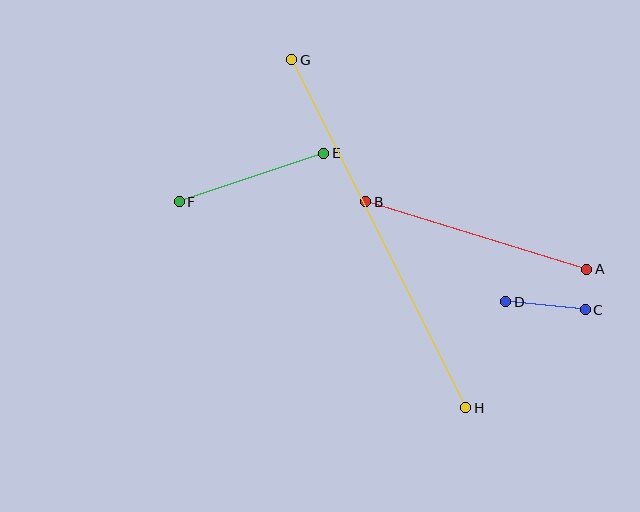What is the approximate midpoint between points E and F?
The midpoint is at approximately (252, 177) pixels.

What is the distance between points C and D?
The distance is approximately 80 pixels.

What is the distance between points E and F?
The distance is approximately 153 pixels.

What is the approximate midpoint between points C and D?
The midpoint is at approximately (545, 306) pixels.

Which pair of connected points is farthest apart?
Points G and H are farthest apart.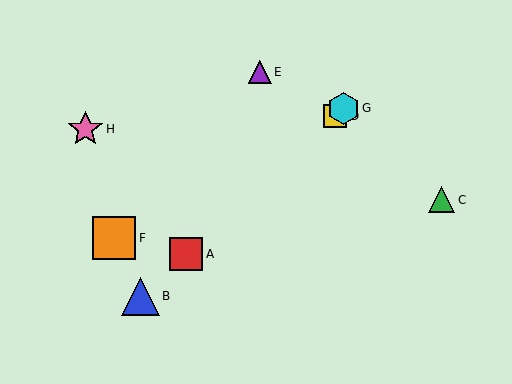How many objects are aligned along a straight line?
4 objects (A, B, D, G) are aligned along a straight line.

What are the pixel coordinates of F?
Object F is at (114, 238).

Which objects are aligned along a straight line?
Objects A, B, D, G are aligned along a straight line.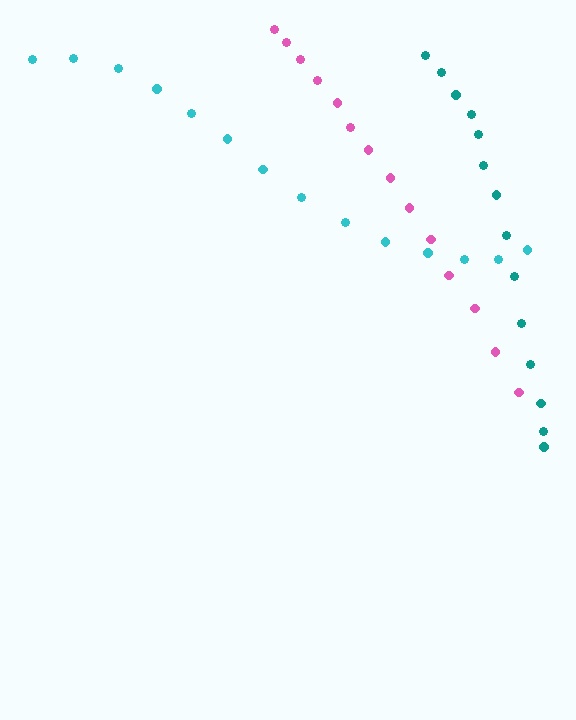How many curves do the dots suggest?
There are 3 distinct paths.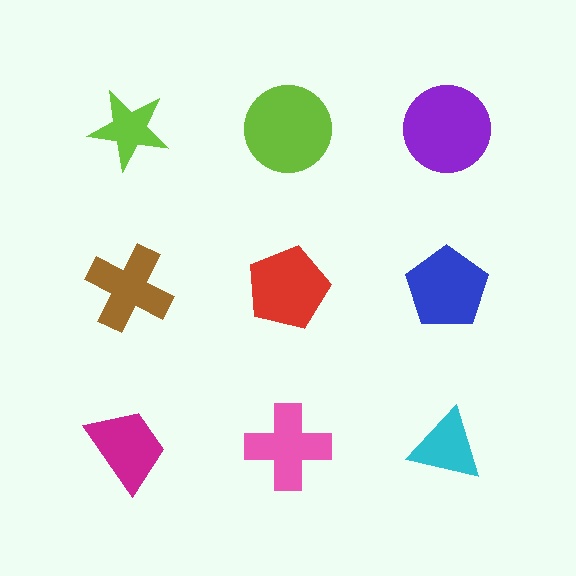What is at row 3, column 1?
A magenta trapezoid.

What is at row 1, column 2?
A lime circle.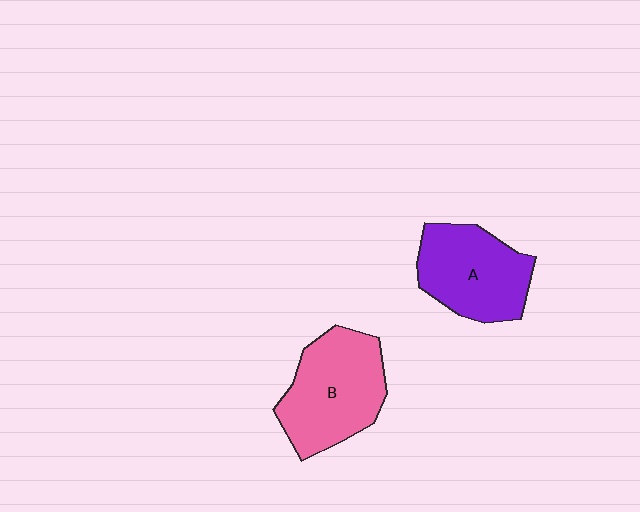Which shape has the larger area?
Shape B (pink).